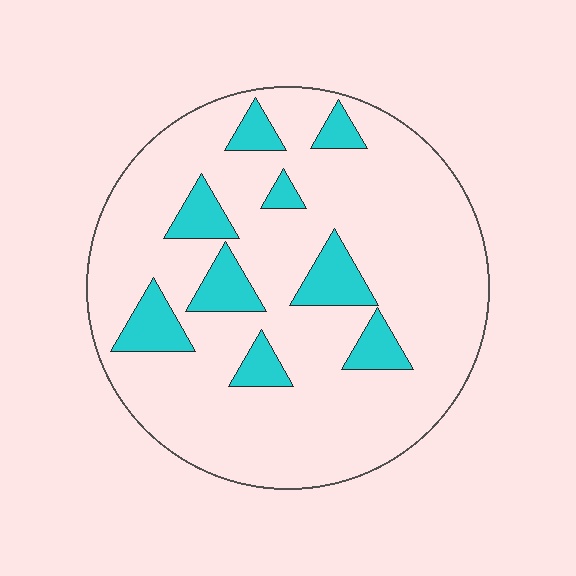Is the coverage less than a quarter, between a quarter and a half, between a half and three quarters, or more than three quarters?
Less than a quarter.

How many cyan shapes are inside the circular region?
9.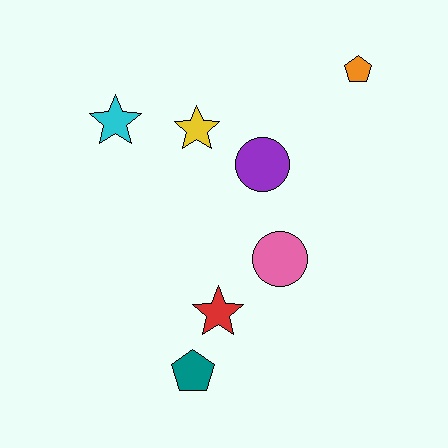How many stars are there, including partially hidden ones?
There are 3 stars.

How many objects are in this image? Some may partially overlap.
There are 7 objects.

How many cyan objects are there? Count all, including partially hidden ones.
There is 1 cyan object.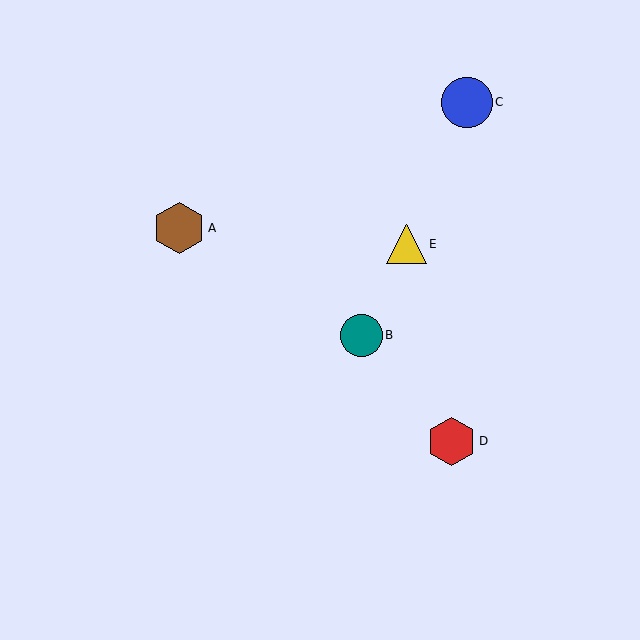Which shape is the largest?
The brown hexagon (labeled A) is the largest.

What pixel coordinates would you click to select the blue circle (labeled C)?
Click at (467, 102) to select the blue circle C.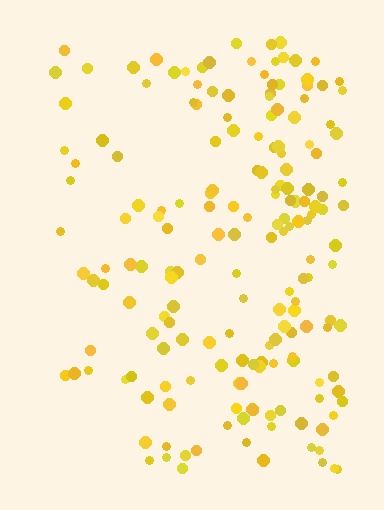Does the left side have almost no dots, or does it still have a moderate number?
Still a moderate number, just noticeably fewer than the right.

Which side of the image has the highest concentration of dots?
The right.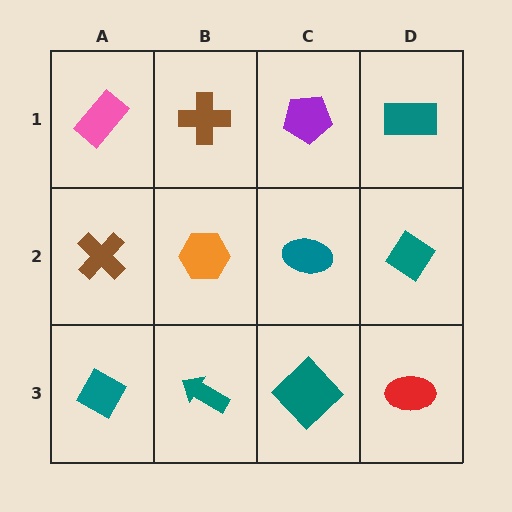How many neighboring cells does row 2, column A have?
3.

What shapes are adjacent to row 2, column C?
A purple pentagon (row 1, column C), a teal diamond (row 3, column C), an orange hexagon (row 2, column B), a teal diamond (row 2, column D).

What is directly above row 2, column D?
A teal rectangle.